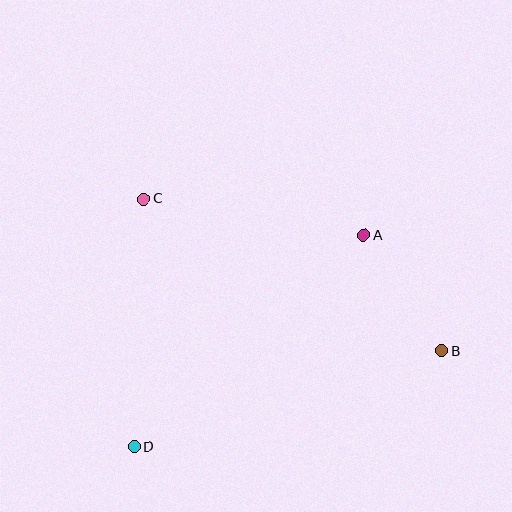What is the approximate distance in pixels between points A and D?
The distance between A and D is approximately 312 pixels.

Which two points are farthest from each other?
Points B and C are farthest from each other.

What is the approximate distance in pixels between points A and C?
The distance between A and C is approximately 223 pixels.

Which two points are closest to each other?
Points A and B are closest to each other.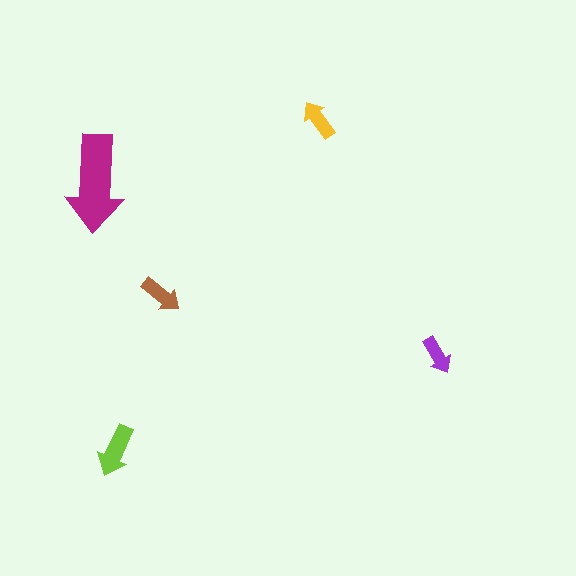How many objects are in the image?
There are 5 objects in the image.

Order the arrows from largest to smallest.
the magenta one, the lime one, the brown one, the yellow one, the purple one.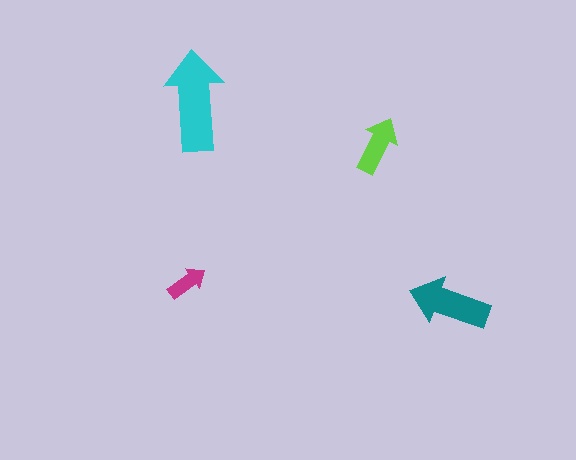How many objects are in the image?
There are 4 objects in the image.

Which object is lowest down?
The teal arrow is bottommost.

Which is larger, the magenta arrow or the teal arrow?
The teal one.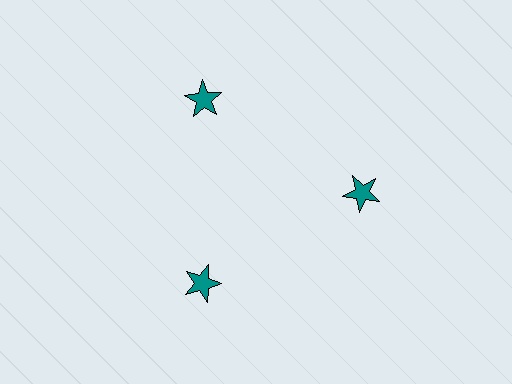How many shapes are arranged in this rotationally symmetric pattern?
There are 3 shapes, arranged in 3 groups of 1.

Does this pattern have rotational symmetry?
Yes, this pattern has 3-fold rotational symmetry. It looks the same after rotating 120 degrees around the center.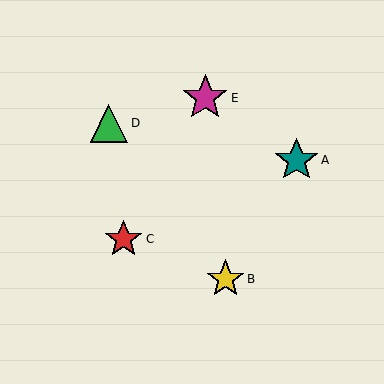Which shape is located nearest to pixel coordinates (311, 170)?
The teal star (labeled A) at (297, 160) is nearest to that location.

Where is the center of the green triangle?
The center of the green triangle is at (109, 123).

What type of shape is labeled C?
Shape C is a red star.